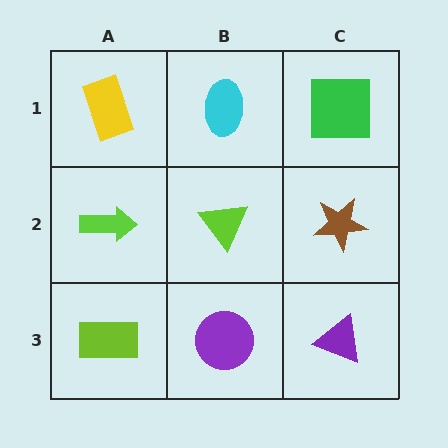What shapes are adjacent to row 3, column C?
A brown star (row 2, column C), a purple circle (row 3, column B).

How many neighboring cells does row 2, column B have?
4.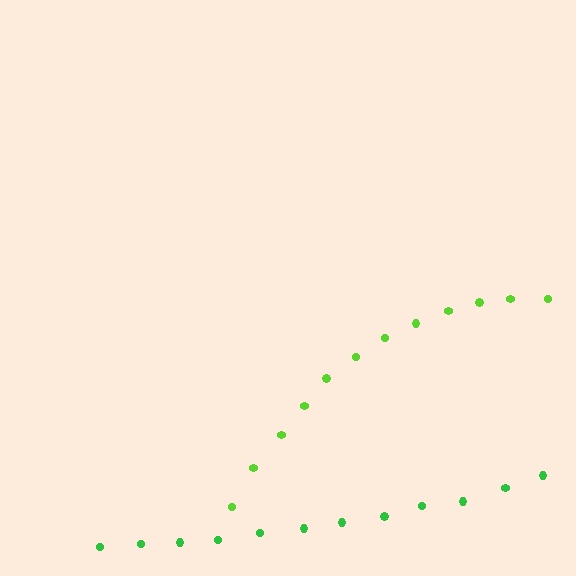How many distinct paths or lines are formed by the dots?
There are 2 distinct paths.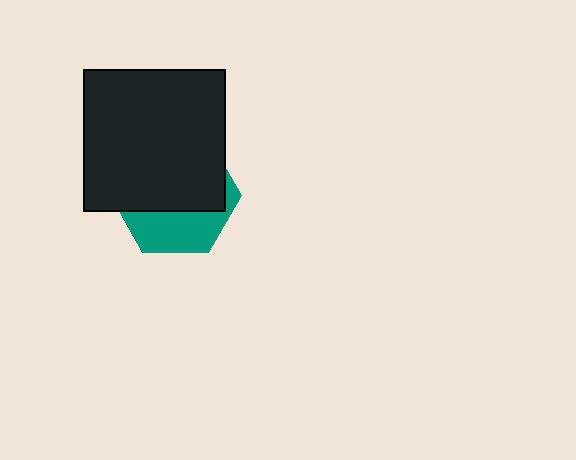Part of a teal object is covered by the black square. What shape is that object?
It is a hexagon.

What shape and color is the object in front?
The object in front is a black square.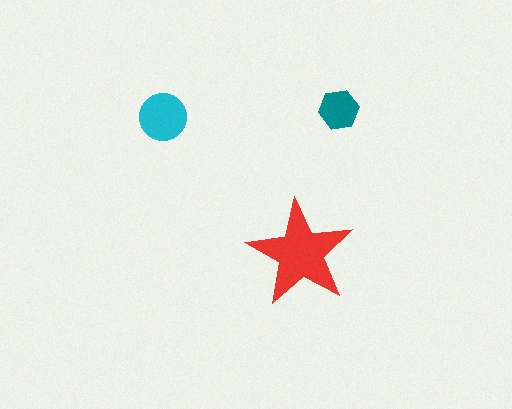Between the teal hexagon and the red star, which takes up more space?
The red star.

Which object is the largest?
The red star.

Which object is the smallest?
The teal hexagon.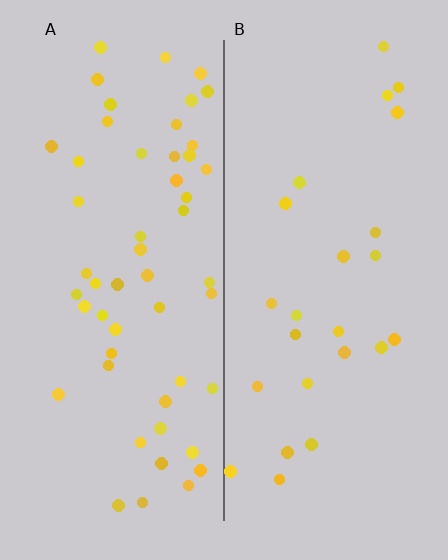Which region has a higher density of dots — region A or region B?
A (the left).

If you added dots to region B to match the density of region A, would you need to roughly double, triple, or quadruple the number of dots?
Approximately double.